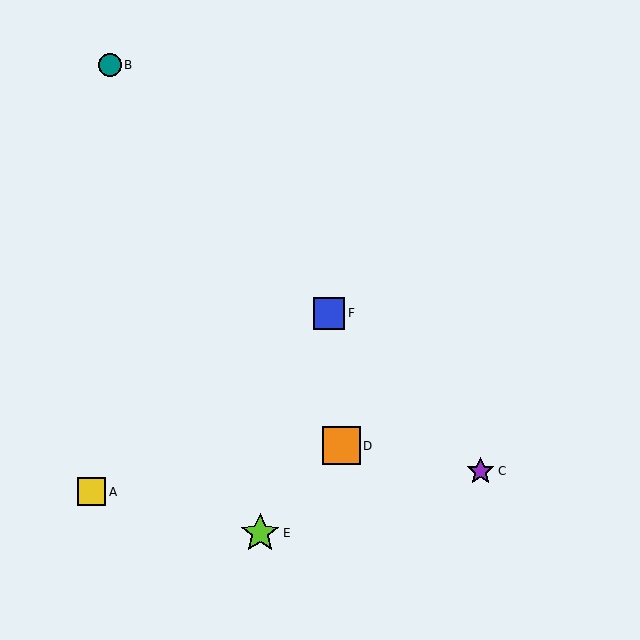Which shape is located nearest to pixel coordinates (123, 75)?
The teal circle (labeled B) at (110, 65) is nearest to that location.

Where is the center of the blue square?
The center of the blue square is at (329, 313).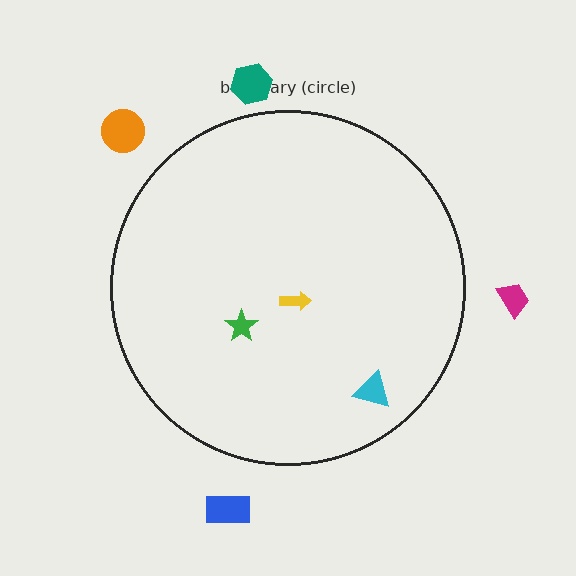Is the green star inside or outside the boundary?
Inside.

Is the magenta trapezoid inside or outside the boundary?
Outside.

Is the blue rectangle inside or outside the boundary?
Outside.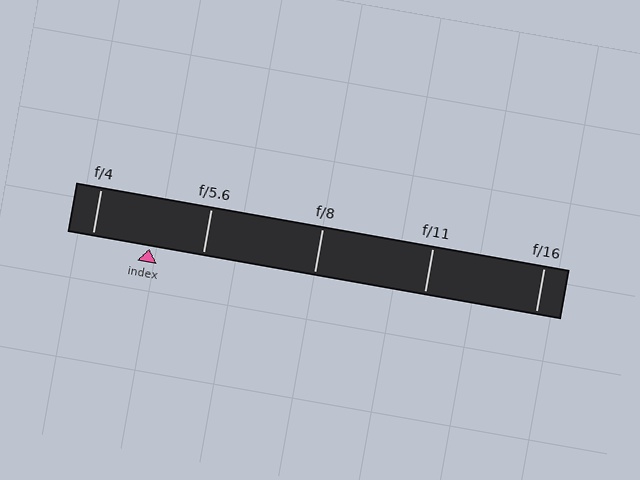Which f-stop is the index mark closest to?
The index mark is closest to f/5.6.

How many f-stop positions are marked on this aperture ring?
There are 5 f-stop positions marked.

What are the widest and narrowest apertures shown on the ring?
The widest aperture shown is f/4 and the narrowest is f/16.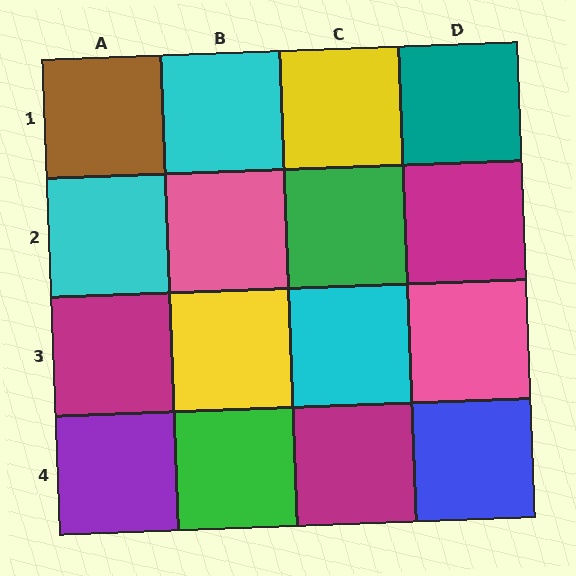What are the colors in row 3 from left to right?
Magenta, yellow, cyan, pink.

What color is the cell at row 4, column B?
Green.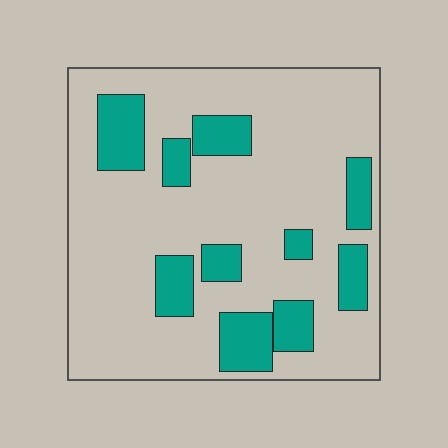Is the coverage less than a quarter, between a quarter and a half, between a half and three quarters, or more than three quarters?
Less than a quarter.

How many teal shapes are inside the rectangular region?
10.